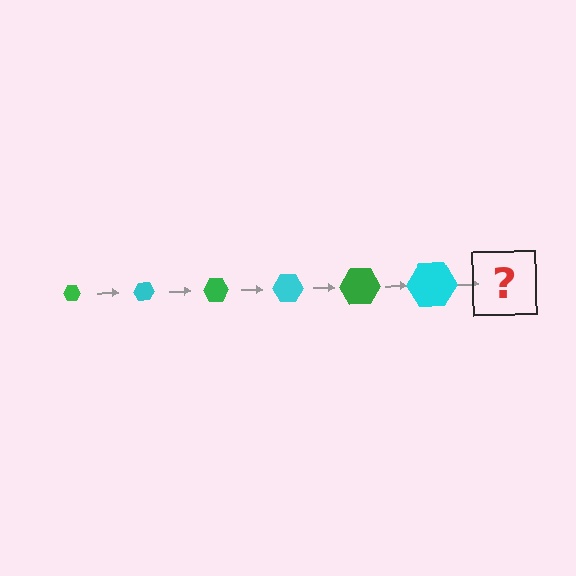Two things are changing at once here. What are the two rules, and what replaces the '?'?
The two rules are that the hexagon grows larger each step and the color cycles through green and cyan. The '?' should be a green hexagon, larger than the previous one.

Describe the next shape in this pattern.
It should be a green hexagon, larger than the previous one.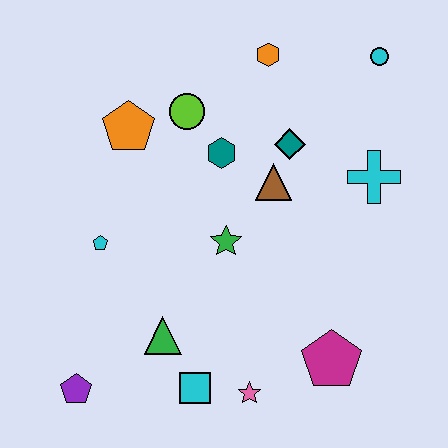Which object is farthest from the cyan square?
The cyan circle is farthest from the cyan square.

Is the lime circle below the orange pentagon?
No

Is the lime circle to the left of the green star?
Yes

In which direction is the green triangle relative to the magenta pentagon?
The green triangle is to the left of the magenta pentagon.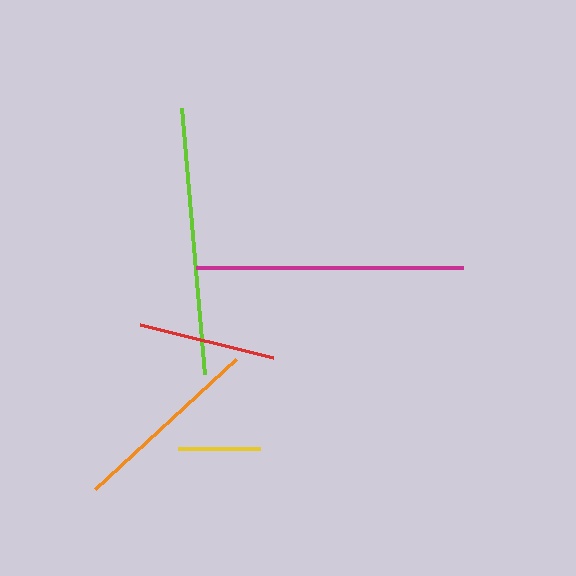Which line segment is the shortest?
The yellow line is the shortest at approximately 82 pixels.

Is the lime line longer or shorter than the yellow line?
The lime line is longer than the yellow line.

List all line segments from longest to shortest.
From longest to shortest: magenta, lime, orange, red, yellow.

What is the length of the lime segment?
The lime segment is approximately 266 pixels long.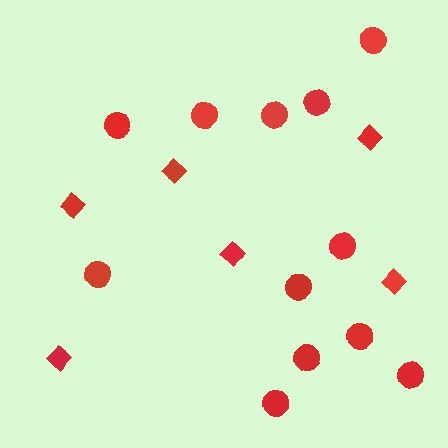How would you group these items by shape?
There are 2 groups: one group of diamonds (6) and one group of circles (12).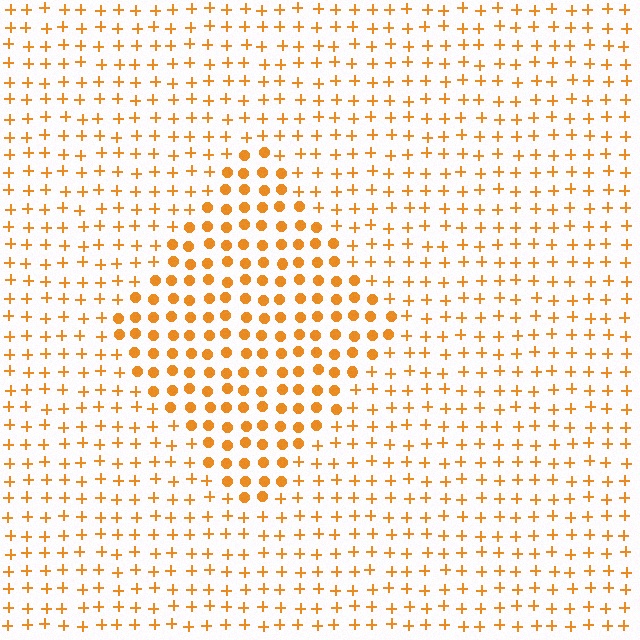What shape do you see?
I see a diamond.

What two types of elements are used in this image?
The image uses circles inside the diamond region and plus signs outside it.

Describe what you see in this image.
The image is filled with small orange elements arranged in a uniform grid. A diamond-shaped region contains circles, while the surrounding area contains plus signs. The boundary is defined purely by the change in element shape.